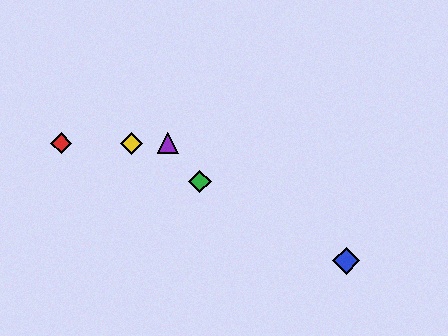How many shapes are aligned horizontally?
3 shapes (the red diamond, the yellow diamond, the purple triangle) are aligned horizontally.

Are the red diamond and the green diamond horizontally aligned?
No, the red diamond is at y≈143 and the green diamond is at y≈181.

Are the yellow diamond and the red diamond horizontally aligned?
Yes, both are at y≈143.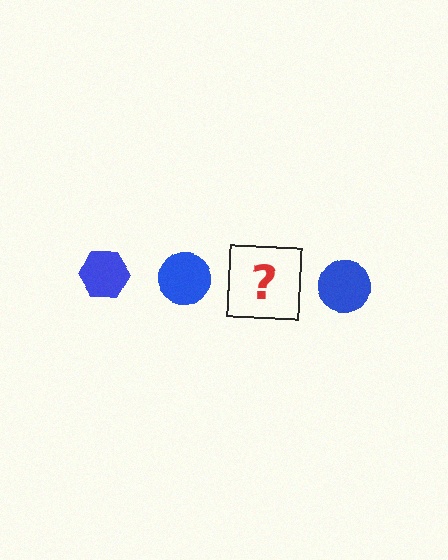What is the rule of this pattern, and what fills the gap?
The rule is that the pattern cycles through hexagon, circle shapes in blue. The gap should be filled with a blue hexagon.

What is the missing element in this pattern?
The missing element is a blue hexagon.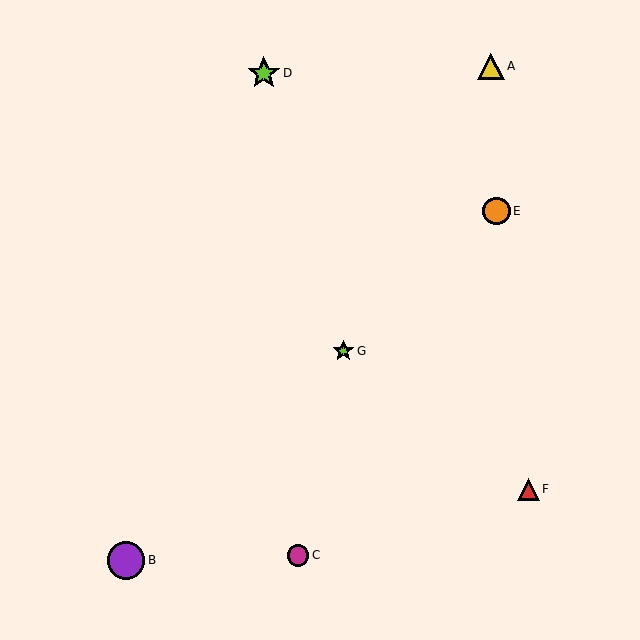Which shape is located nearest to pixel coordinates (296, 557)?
The magenta circle (labeled C) at (298, 555) is nearest to that location.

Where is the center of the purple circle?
The center of the purple circle is at (126, 560).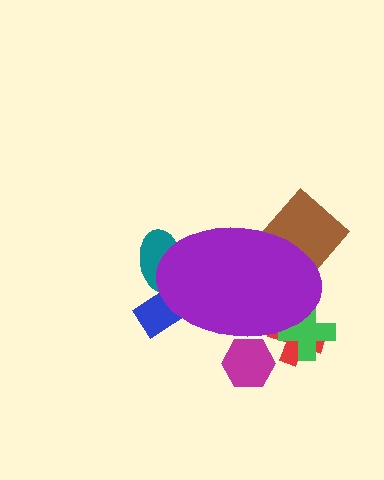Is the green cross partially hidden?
Yes, the green cross is partially hidden behind the purple ellipse.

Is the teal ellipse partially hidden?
Yes, the teal ellipse is partially hidden behind the purple ellipse.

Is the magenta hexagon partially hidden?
Yes, the magenta hexagon is partially hidden behind the purple ellipse.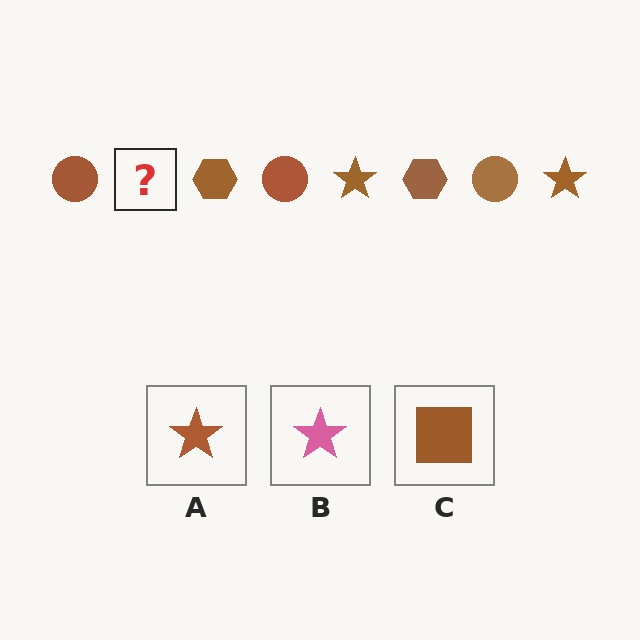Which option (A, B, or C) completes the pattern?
A.